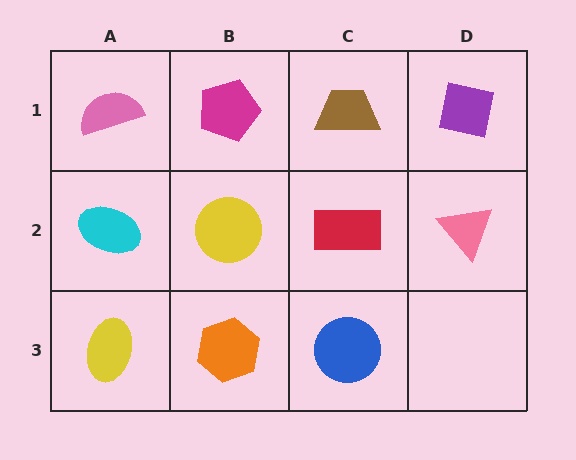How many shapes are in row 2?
4 shapes.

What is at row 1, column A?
A pink semicircle.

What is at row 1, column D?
A purple square.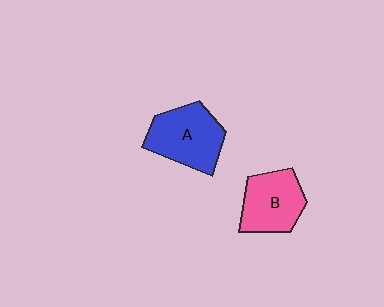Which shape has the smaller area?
Shape B (pink).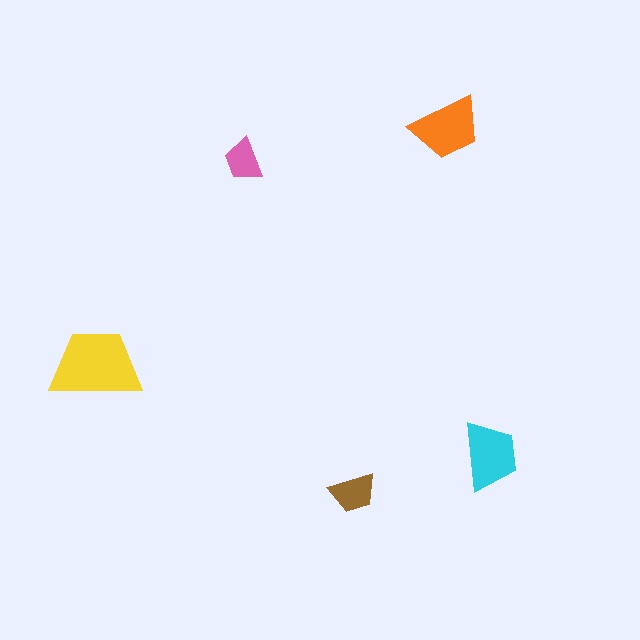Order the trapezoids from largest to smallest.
the yellow one, the orange one, the cyan one, the brown one, the pink one.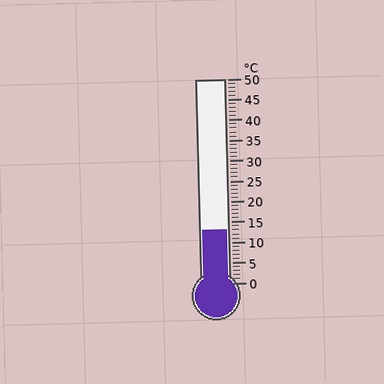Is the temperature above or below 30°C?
The temperature is below 30°C.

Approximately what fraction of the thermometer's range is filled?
The thermometer is filled to approximately 25% of its range.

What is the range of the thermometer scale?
The thermometer scale ranges from 0°C to 50°C.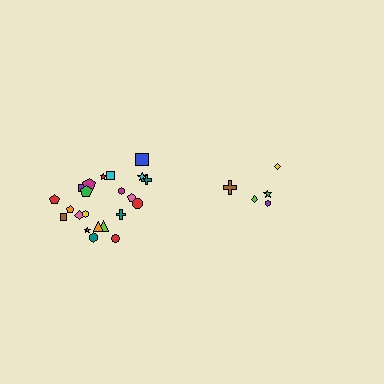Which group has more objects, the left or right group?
The left group.